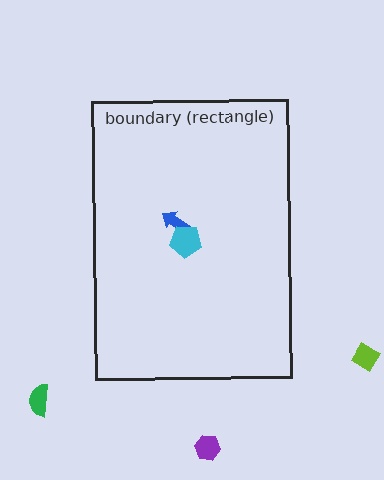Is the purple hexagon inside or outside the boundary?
Outside.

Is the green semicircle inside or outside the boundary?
Outside.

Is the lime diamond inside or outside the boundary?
Outside.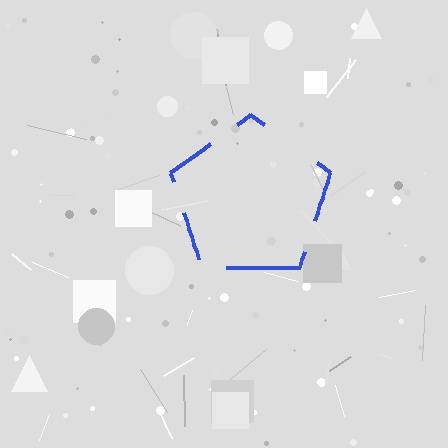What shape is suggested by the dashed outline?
The dashed outline suggests a pentagon.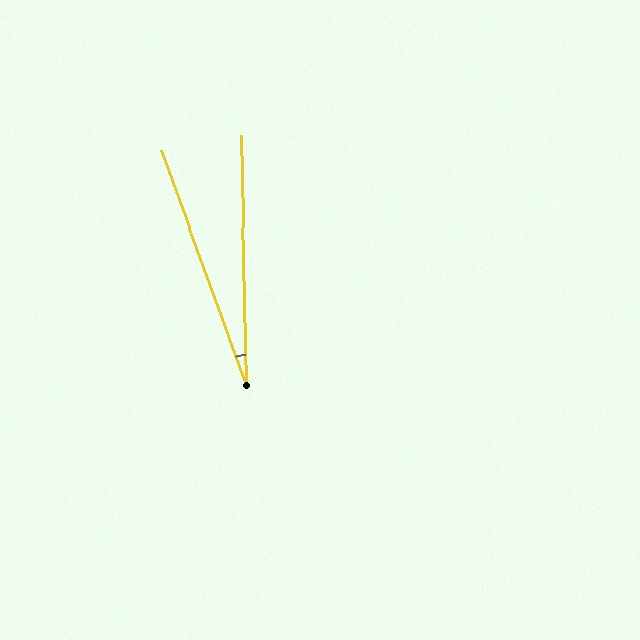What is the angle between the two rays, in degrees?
Approximately 19 degrees.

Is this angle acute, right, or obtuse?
It is acute.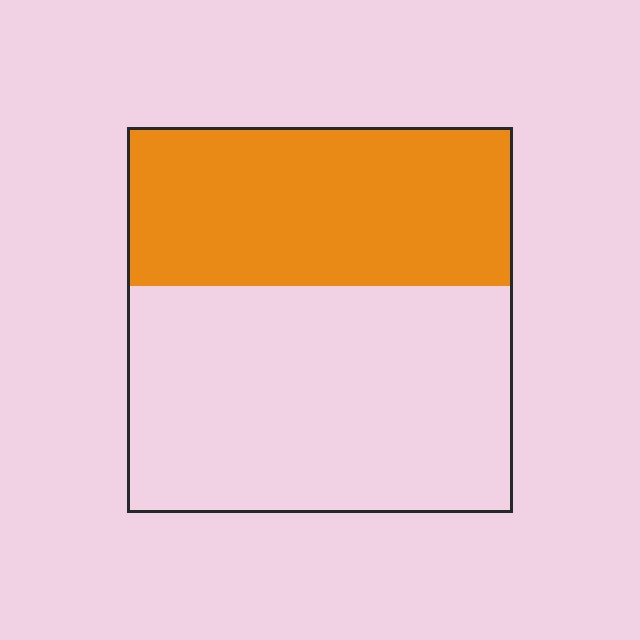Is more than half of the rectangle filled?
No.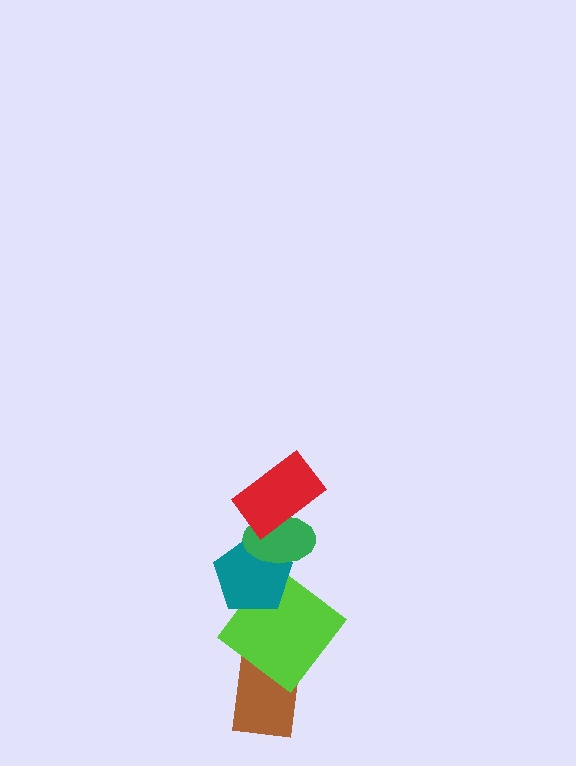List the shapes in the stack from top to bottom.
From top to bottom: the red rectangle, the green ellipse, the teal pentagon, the lime diamond, the brown rectangle.